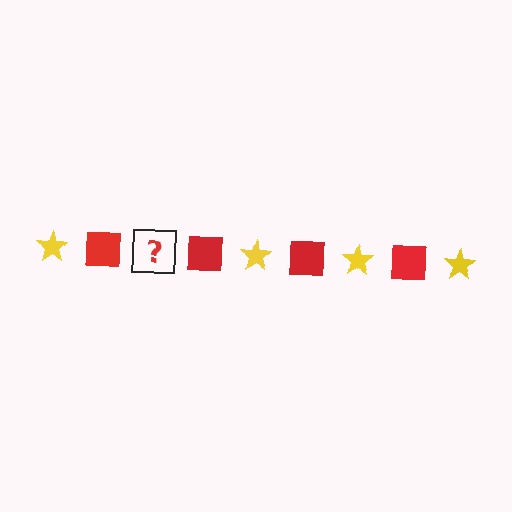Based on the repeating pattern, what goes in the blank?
The blank should be a yellow star.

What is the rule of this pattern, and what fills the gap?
The rule is that the pattern alternates between yellow star and red square. The gap should be filled with a yellow star.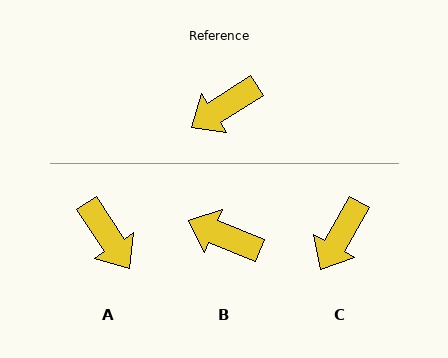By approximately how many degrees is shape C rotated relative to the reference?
Approximately 28 degrees counter-clockwise.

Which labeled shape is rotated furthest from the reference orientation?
A, about 90 degrees away.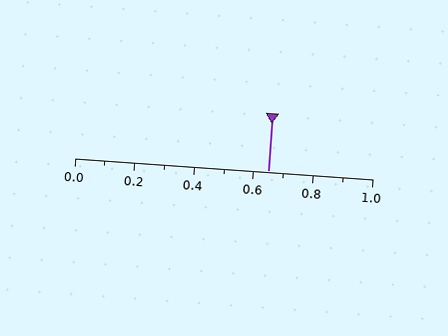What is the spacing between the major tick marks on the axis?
The major ticks are spaced 0.2 apart.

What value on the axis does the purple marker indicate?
The marker indicates approximately 0.65.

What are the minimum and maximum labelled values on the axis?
The axis runs from 0.0 to 1.0.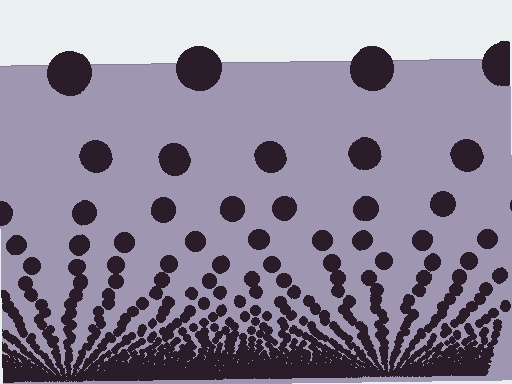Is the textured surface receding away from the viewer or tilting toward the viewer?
The surface appears to tilt toward the viewer. Texture elements get larger and sparser toward the top.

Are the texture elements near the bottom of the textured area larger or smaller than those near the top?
Smaller. The gradient is inverted — elements near the bottom are smaller and denser.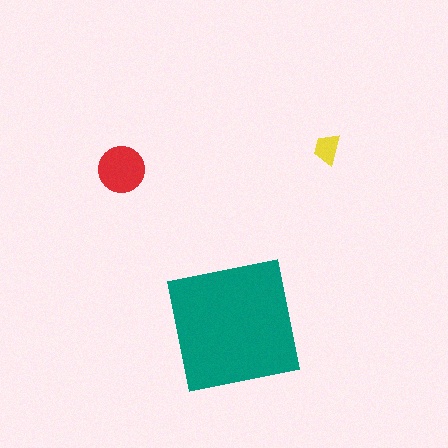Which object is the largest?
The teal square.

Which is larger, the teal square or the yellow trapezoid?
The teal square.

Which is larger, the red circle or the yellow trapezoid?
The red circle.